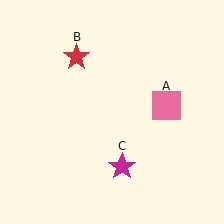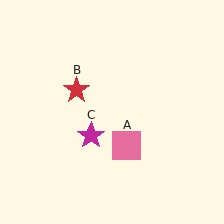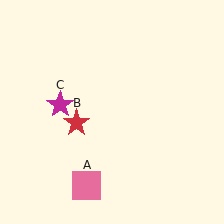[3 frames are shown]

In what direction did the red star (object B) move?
The red star (object B) moved down.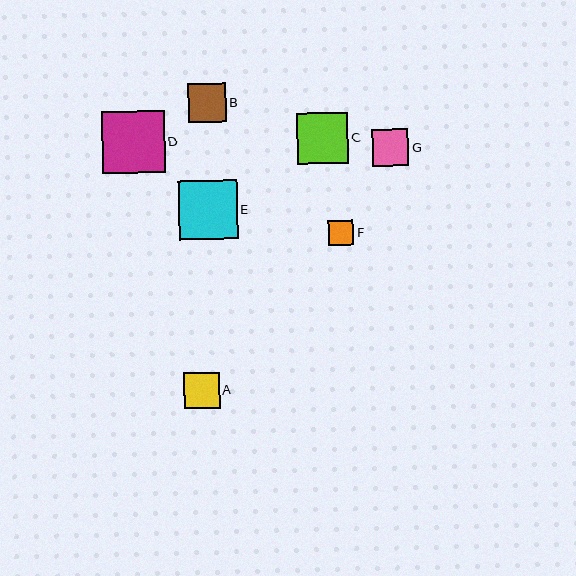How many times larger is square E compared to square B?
Square E is approximately 1.5 times the size of square B.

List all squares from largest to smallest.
From largest to smallest: D, E, C, B, G, A, F.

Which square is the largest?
Square D is the largest with a size of approximately 62 pixels.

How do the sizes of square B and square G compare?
Square B and square G are approximately the same size.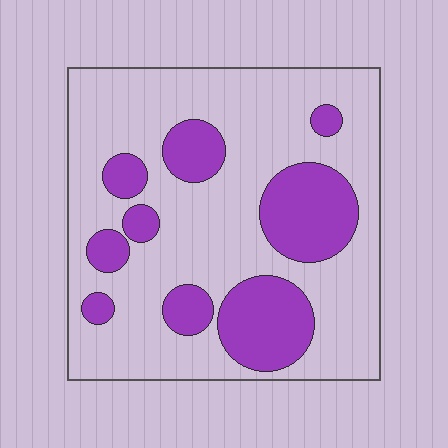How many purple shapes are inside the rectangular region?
9.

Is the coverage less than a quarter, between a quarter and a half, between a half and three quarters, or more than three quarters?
Between a quarter and a half.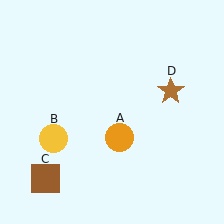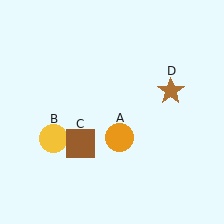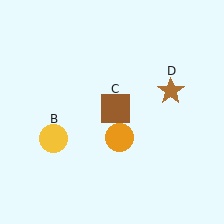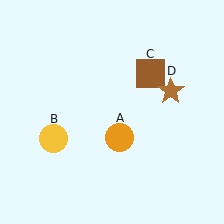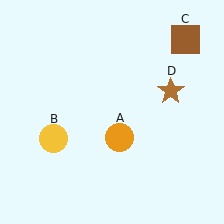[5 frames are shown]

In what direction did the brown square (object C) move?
The brown square (object C) moved up and to the right.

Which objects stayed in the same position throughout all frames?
Orange circle (object A) and yellow circle (object B) and brown star (object D) remained stationary.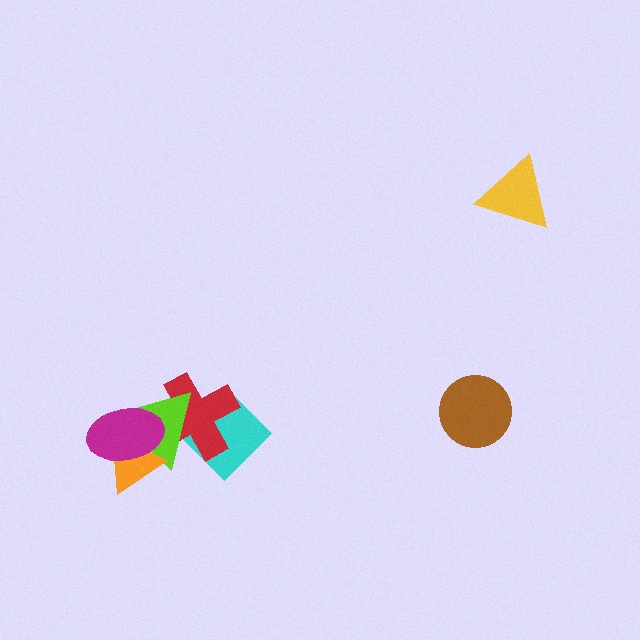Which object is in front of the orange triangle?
The magenta ellipse is in front of the orange triangle.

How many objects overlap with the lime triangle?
4 objects overlap with the lime triangle.